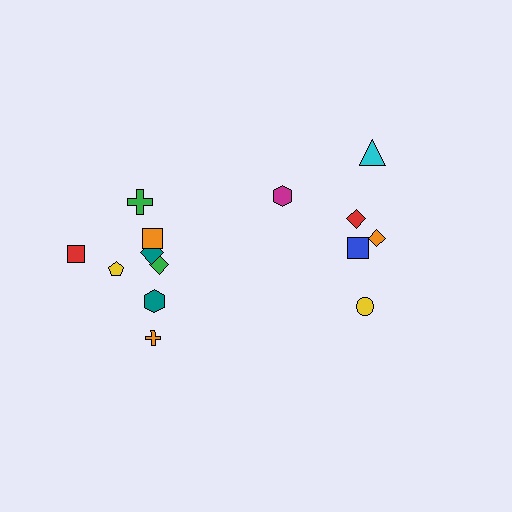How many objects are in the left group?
There are 8 objects.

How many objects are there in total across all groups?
There are 14 objects.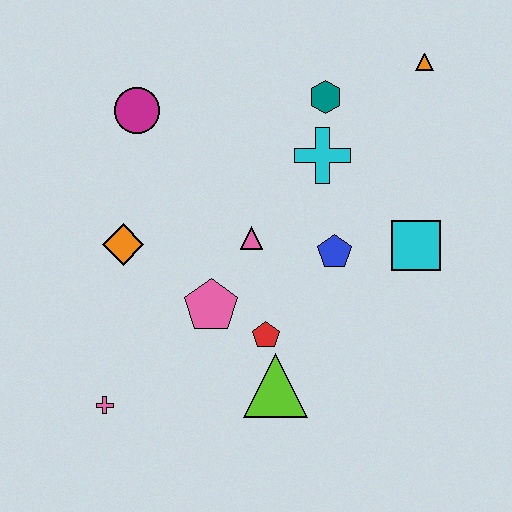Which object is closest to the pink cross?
The pink pentagon is closest to the pink cross.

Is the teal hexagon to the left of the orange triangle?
Yes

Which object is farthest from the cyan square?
The pink cross is farthest from the cyan square.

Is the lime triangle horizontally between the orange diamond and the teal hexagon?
Yes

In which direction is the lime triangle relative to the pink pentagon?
The lime triangle is below the pink pentagon.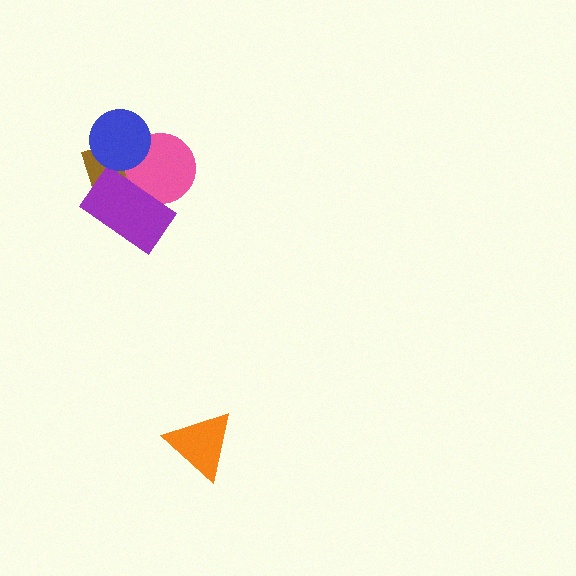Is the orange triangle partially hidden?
No, no other shape covers it.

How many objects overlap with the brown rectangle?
3 objects overlap with the brown rectangle.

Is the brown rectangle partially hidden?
Yes, it is partially covered by another shape.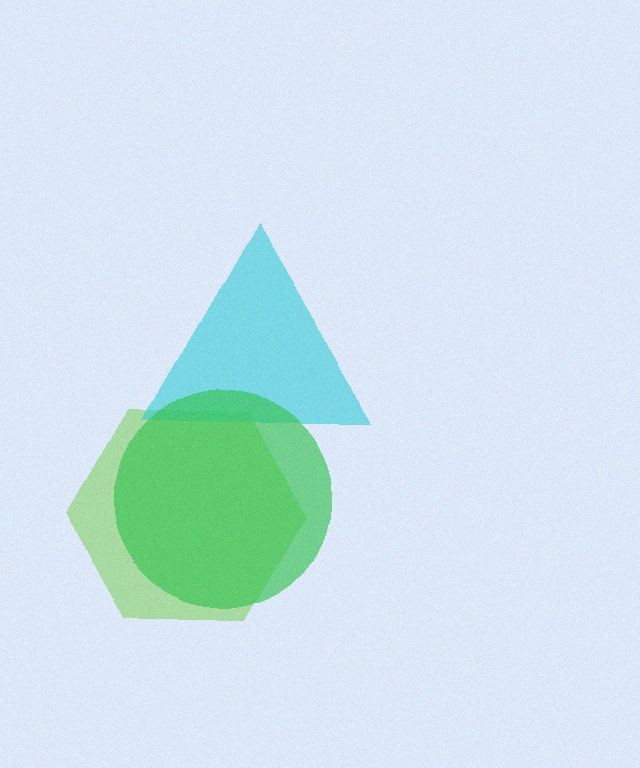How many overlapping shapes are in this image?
There are 3 overlapping shapes in the image.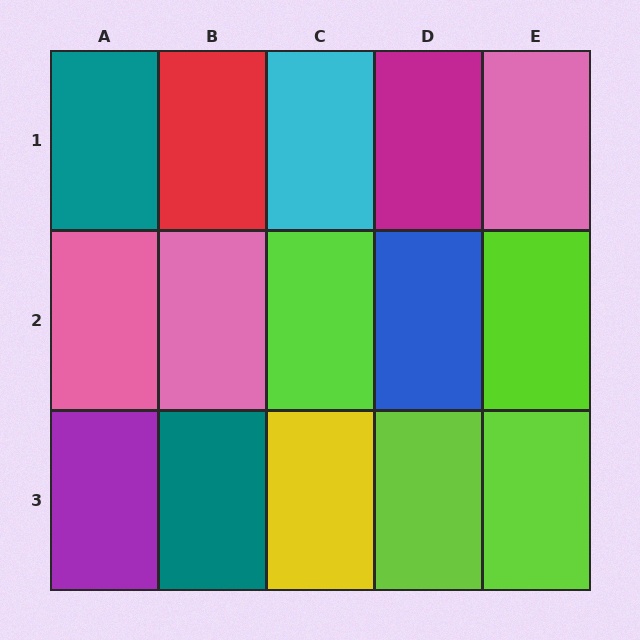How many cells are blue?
1 cell is blue.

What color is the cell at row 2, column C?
Lime.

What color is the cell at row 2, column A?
Pink.